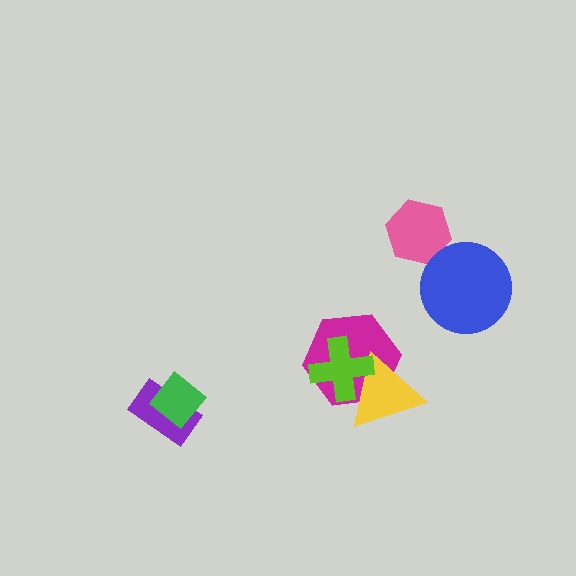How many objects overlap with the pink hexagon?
0 objects overlap with the pink hexagon.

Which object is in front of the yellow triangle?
The lime cross is in front of the yellow triangle.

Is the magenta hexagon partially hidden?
Yes, it is partially covered by another shape.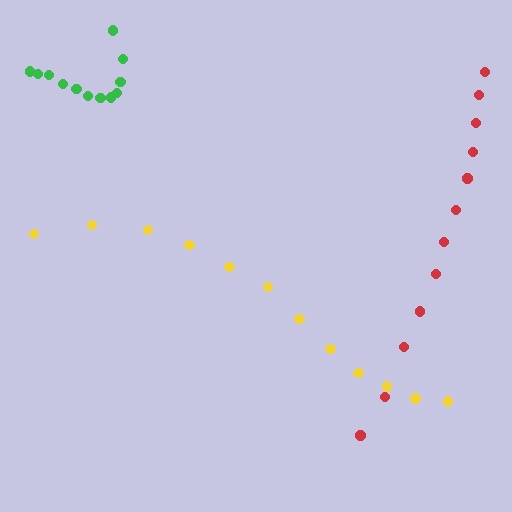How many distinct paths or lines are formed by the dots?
There are 3 distinct paths.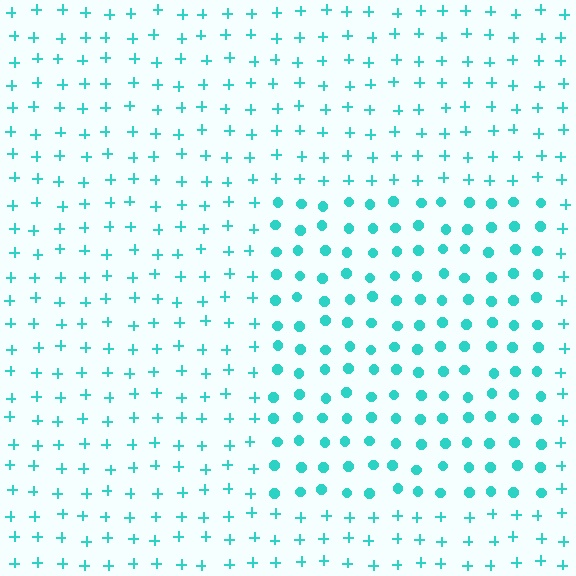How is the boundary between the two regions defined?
The boundary is defined by a change in element shape: circles inside vs. plus signs outside. All elements share the same color and spacing.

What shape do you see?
I see a rectangle.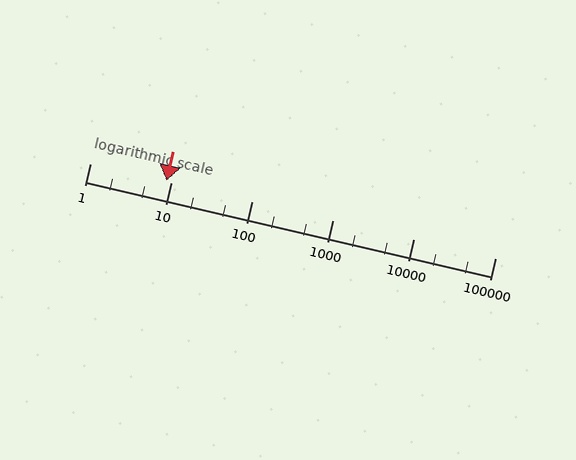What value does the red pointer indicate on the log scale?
The pointer indicates approximately 8.7.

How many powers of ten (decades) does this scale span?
The scale spans 5 decades, from 1 to 100000.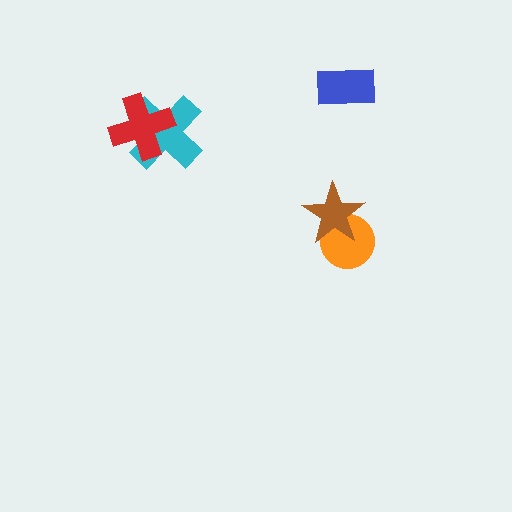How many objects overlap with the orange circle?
1 object overlaps with the orange circle.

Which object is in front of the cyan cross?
The red cross is in front of the cyan cross.